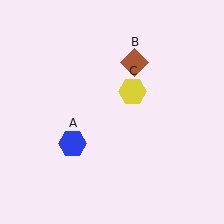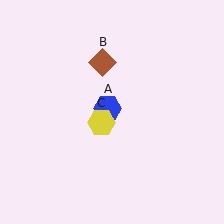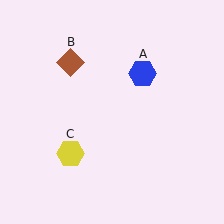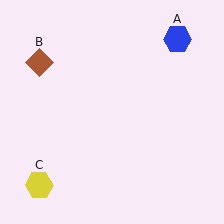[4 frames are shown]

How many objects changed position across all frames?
3 objects changed position: blue hexagon (object A), brown diamond (object B), yellow hexagon (object C).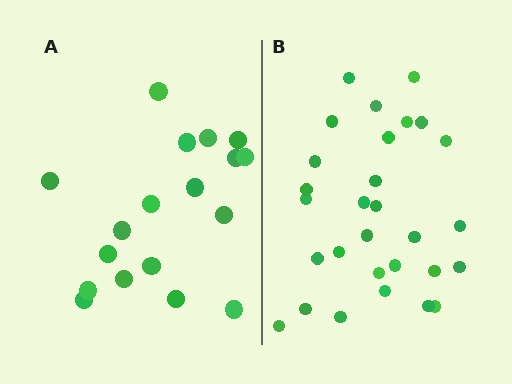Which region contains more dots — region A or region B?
Region B (the right region) has more dots.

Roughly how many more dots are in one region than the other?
Region B has roughly 12 or so more dots than region A.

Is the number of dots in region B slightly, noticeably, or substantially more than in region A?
Region B has substantially more. The ratio is roughly 1.6 to 1.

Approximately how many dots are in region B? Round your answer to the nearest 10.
About 30 dots. (The exact count is 29, which rounds to 30.)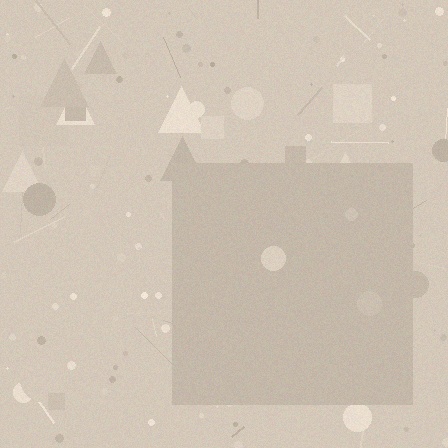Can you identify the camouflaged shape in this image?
The camouflaged shape is a square.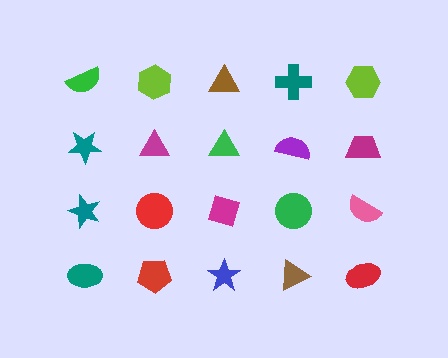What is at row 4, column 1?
A teal ellipse.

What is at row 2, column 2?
A magenta triangle.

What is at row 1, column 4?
A teal cross.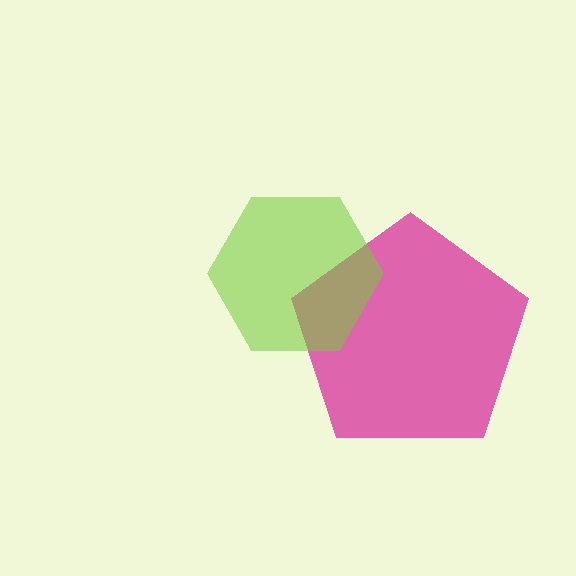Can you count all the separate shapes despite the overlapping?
Yes, there are 2 separate shapes.